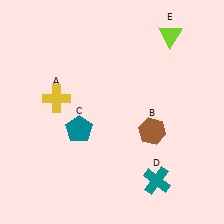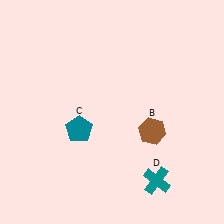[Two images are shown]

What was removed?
The yellow cross (A), the lime triangle (E) were removed in Image 2.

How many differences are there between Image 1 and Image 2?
There are 2 differences between the two images.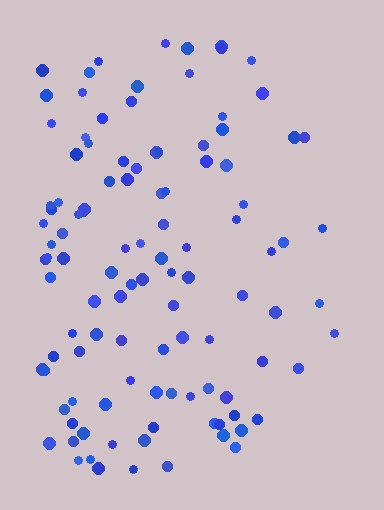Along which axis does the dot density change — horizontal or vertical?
Horizontal.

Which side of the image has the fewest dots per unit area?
The right.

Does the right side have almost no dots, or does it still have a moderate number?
Still a moderate number, just noticeably fewer than the left.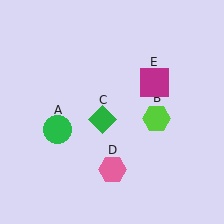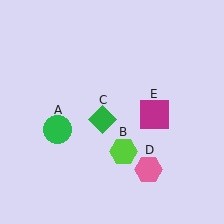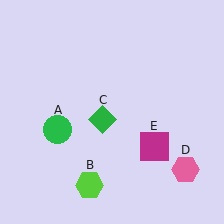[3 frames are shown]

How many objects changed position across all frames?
3 objects changed position: lime hexagon (object B), pink hexagon (object D), magenta square (object E).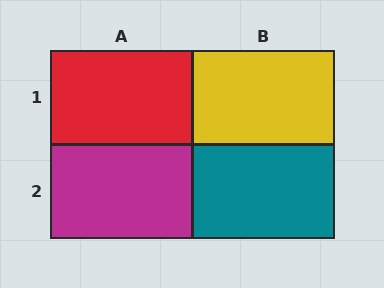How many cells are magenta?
1 cell is magenta.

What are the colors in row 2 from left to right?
Magenta, teal.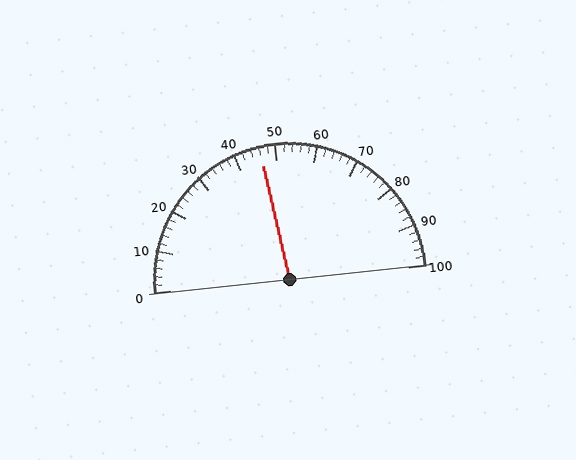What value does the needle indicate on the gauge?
The needle indicates approximately 46.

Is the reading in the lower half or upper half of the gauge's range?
The reading is in the lower half of the range (0 to 100).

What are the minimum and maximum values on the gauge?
The gauge ranges from 0 to 100.